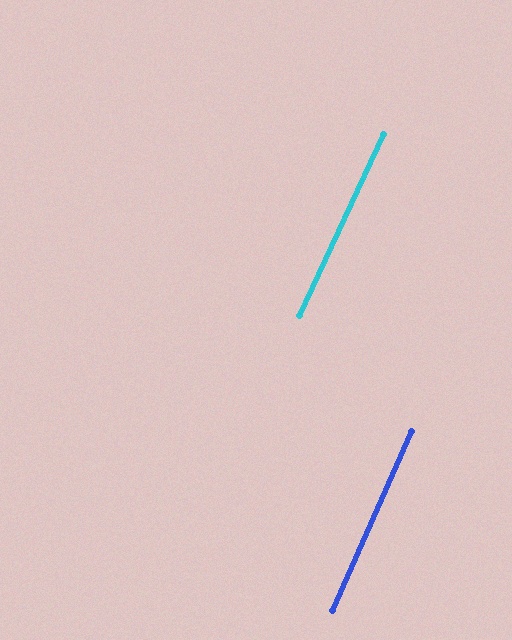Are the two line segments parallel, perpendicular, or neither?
Parallel — their directions differ by only 1.3°.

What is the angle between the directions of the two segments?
Approximately 1 degree.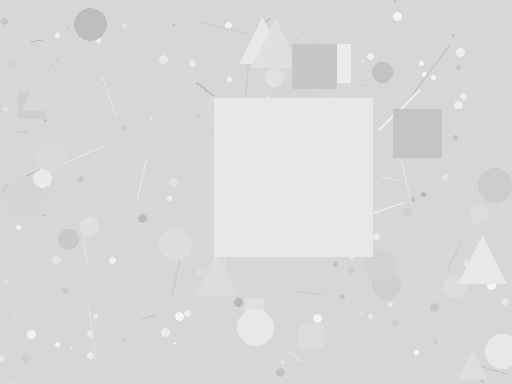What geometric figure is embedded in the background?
A square is embedded in the background.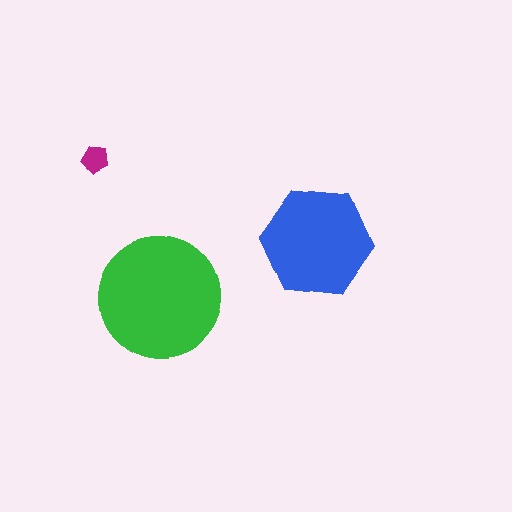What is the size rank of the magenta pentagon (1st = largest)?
3rd.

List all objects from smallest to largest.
The magenta pentagon, the blue hexagon, the green circle.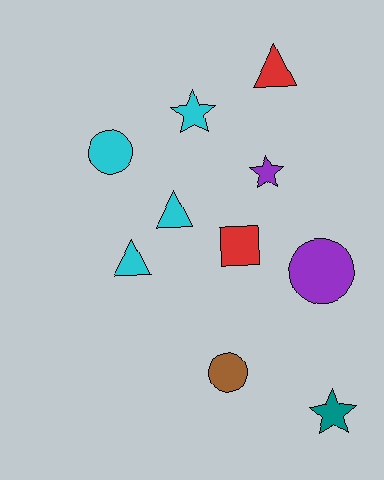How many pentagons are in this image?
There are no pentagons.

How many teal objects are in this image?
There is 1 teal object.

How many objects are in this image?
There are 10 objects.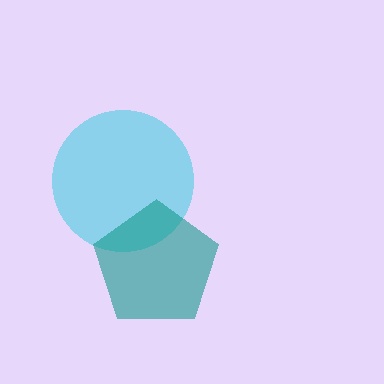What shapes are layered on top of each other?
The layered shapes are: a cyan circle, a teal pentagon.